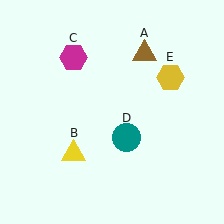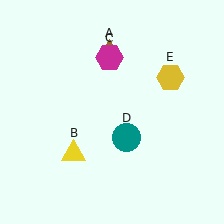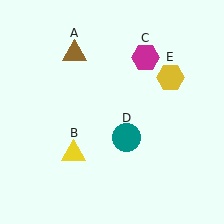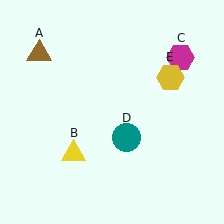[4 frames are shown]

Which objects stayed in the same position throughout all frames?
Yellow triangle (object B) and teal circle (object D) and yellow hexagon (object E) remained stationary.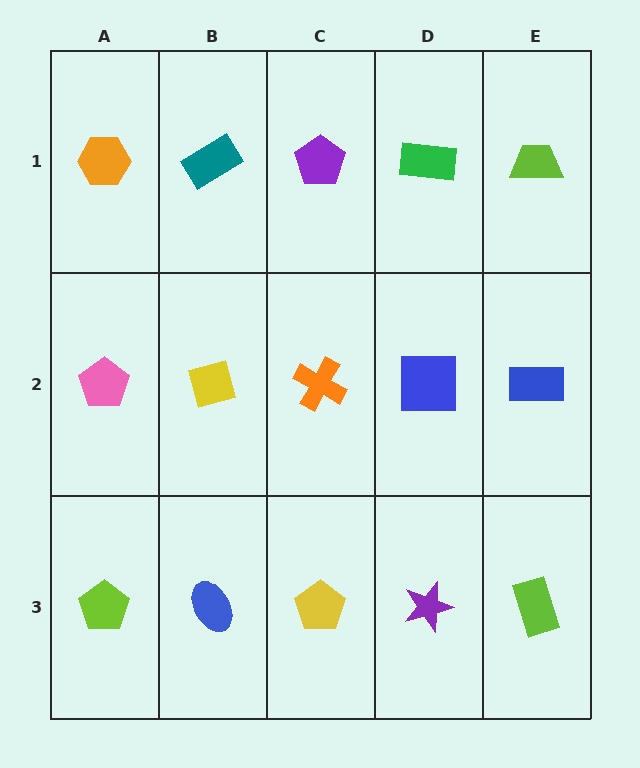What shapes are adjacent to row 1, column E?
A blue rectangle (row 2, column E), a green rectangle (row 1, column D).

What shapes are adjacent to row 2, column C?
A purple pentagon (row 1, column C), a yellow pentagon (row 3, column C), a yellow diamond (row 2, column B), a blue square (row 2, column D).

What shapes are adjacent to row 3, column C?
An orange cross (row 2, column C), a blue ellipse (row 3, column B), a purple star (row 3, column D).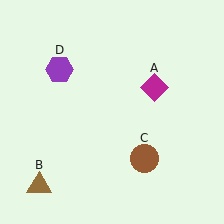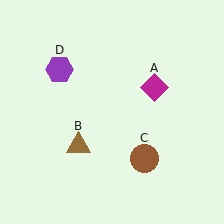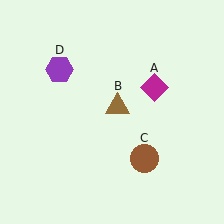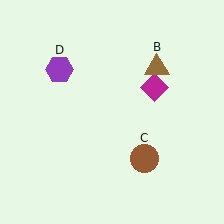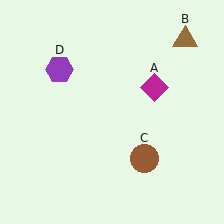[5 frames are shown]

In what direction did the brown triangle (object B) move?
The brown triangle (object B) moved up and to the right.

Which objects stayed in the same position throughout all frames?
Magenta diamond (object A) and brown circle (object C) and purple hexagon (object D) remained stationary.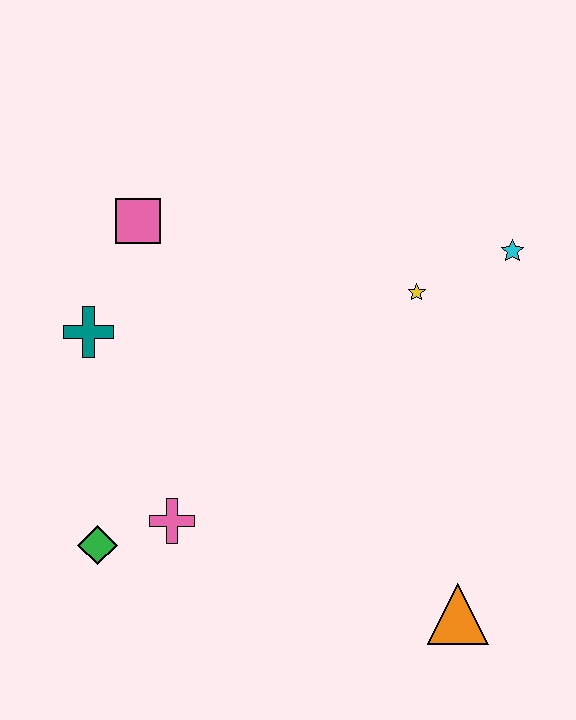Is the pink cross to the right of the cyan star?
No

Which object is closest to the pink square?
The teal cross is closest to the pink square.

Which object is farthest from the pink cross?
The cyan star is farthest from the pink cross.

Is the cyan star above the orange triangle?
Yes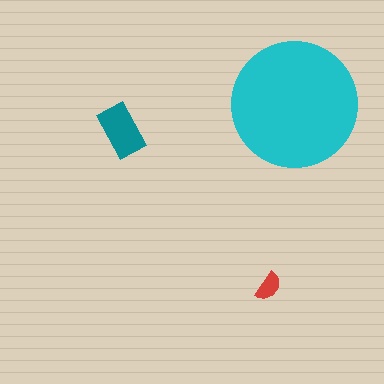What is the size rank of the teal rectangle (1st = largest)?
2nd.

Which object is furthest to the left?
The teal rectangle is leftmost.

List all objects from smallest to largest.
The red semicircle, the teal rectangle, the cyan circle.